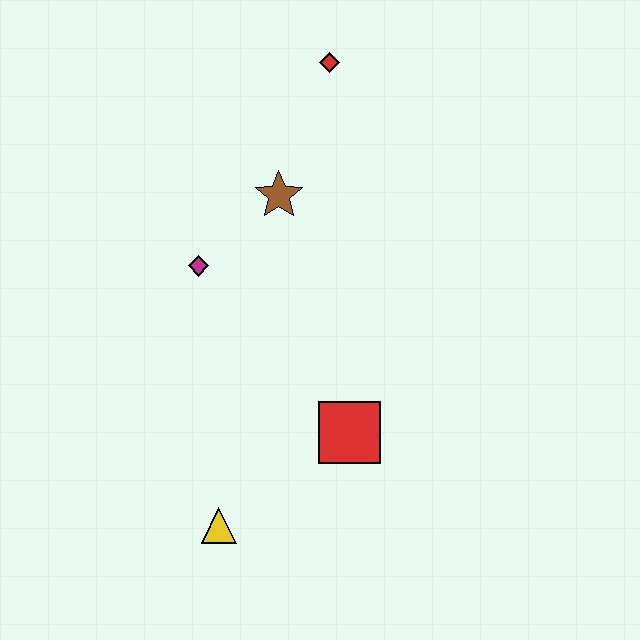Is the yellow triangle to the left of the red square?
Yes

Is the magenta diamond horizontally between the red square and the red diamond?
No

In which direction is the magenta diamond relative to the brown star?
The magenta diamond is to the left of the brown star.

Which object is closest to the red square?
The yellow triangle is closest to the red square.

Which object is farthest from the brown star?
The yellow triangle is farthest from the brown star.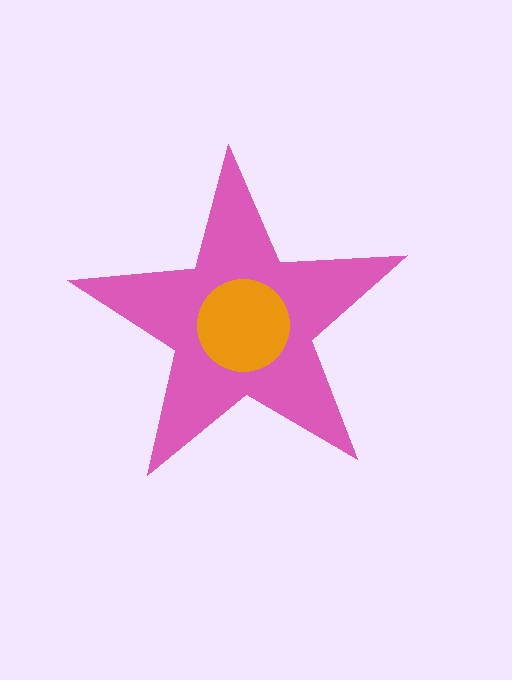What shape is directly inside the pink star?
The orange circle.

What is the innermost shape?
The orange circle.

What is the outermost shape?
The pink star.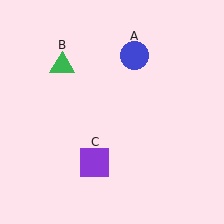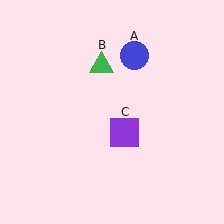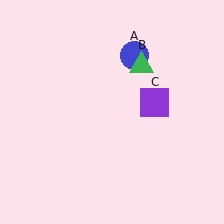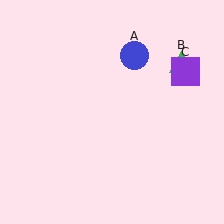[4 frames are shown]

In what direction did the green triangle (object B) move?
The green triangle (object B) moved right.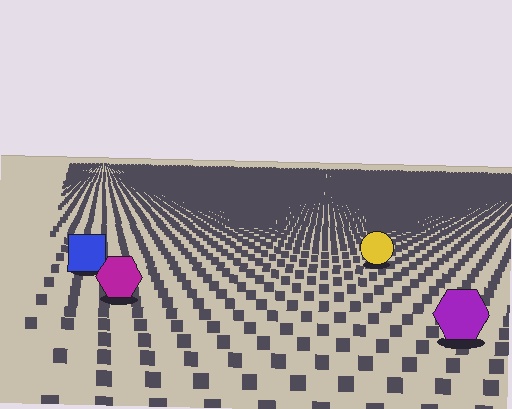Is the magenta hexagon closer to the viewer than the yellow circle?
Yes. The magenta hexagon is closer — you can tell from the texture gradient: the ground texture is coarser near it.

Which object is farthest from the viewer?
The yellow circle is farthest from the viewer. It appears smaller and the ground texture around it is denser.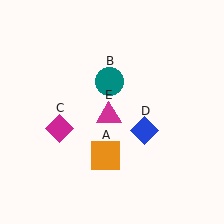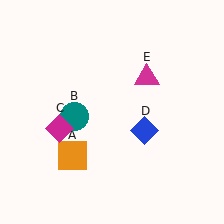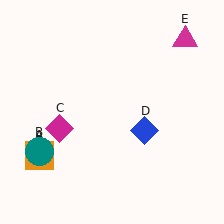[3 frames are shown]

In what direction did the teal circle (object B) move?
The teal circle (object B) moved down and to the left.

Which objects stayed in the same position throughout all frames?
Magenta diamond (object C) and blue diamond (object D) remained stationary.